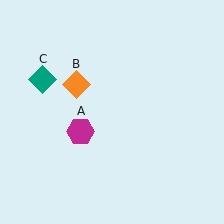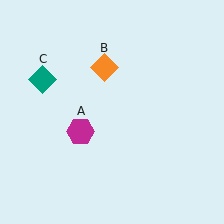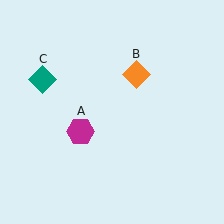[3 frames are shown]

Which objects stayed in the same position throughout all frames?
Magenta hexagon (object A) and teal diamond (object C) remained stationary.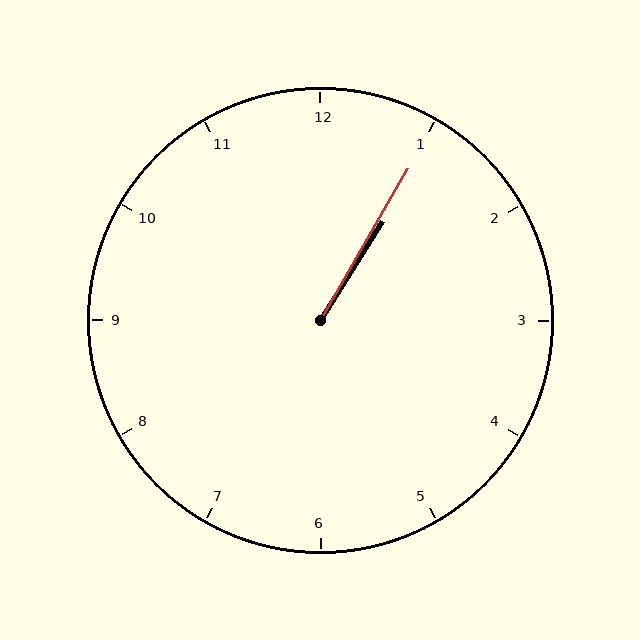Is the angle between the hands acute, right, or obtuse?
It is acute.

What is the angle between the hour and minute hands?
Approximately 2 degrees.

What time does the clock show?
1:05.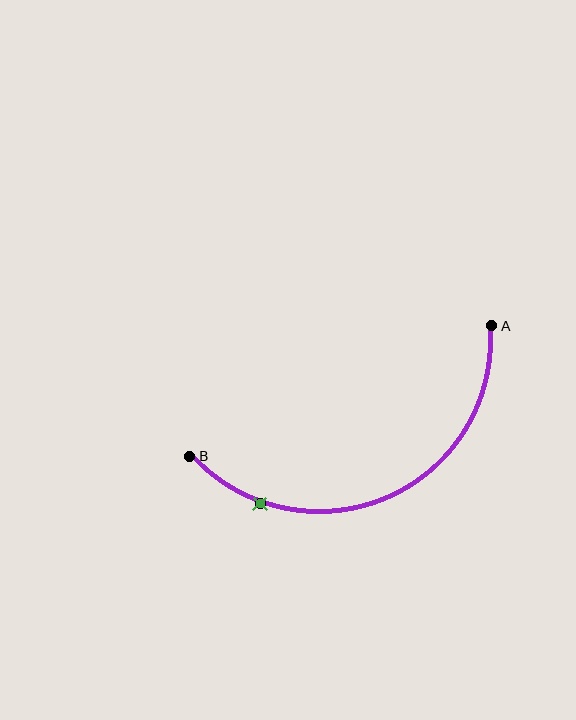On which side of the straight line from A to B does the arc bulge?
The arc bulges below the straight line connecting A and B.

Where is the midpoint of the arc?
The arc midpoint is the point on the curve farthest from the straight line joining A and B. It sits below that line.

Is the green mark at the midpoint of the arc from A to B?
No. The green mark lies on the arc but is closer to endpoint B. The arc midpoint would be at the point on the curve equidistant along the arc from both A and B.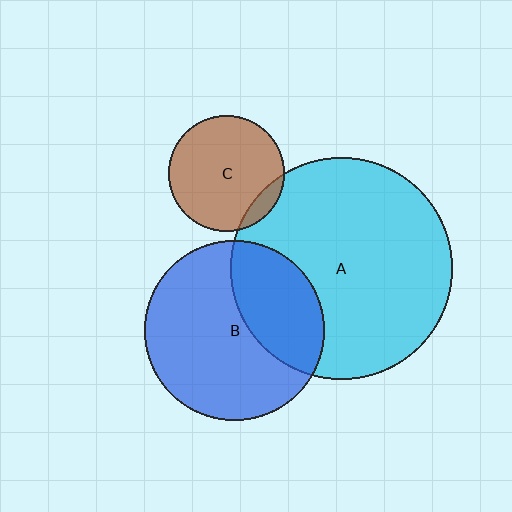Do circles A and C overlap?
Yes.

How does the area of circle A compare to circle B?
Approximately 1.5 times.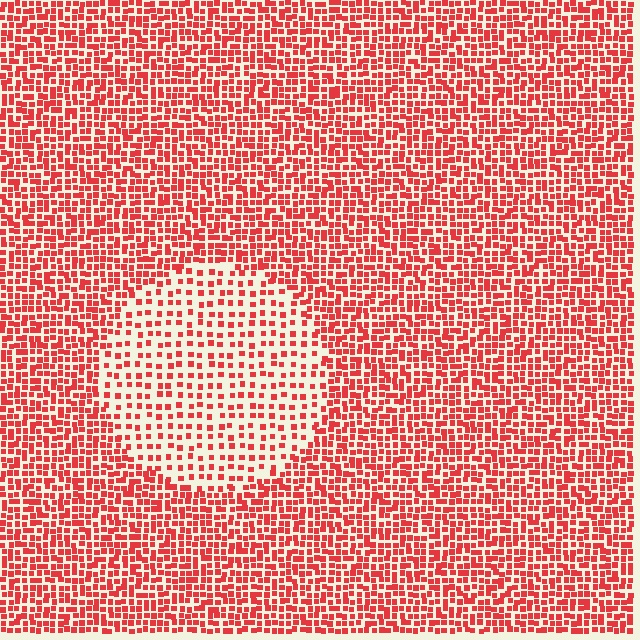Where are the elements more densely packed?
The elements are more densely packed outside the circle boundary.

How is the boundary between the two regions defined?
The boundary is defined by a change in element density (approximately 2.1x ratio). All elements are the same color, size, and shape.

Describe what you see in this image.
The image contains small red elements arranged at two different densities. A circle-shaped region is visible where the elements are less densely packed than the surrounding area.